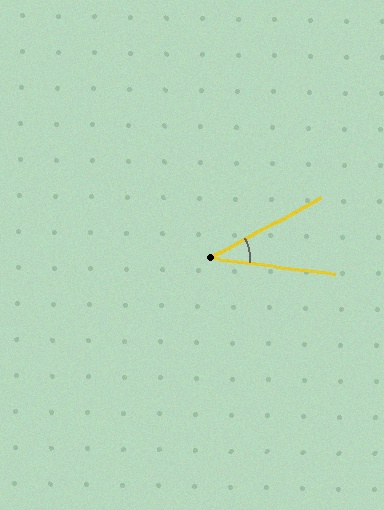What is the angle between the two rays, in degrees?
Approximately 36 degrees.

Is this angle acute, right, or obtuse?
It is acute.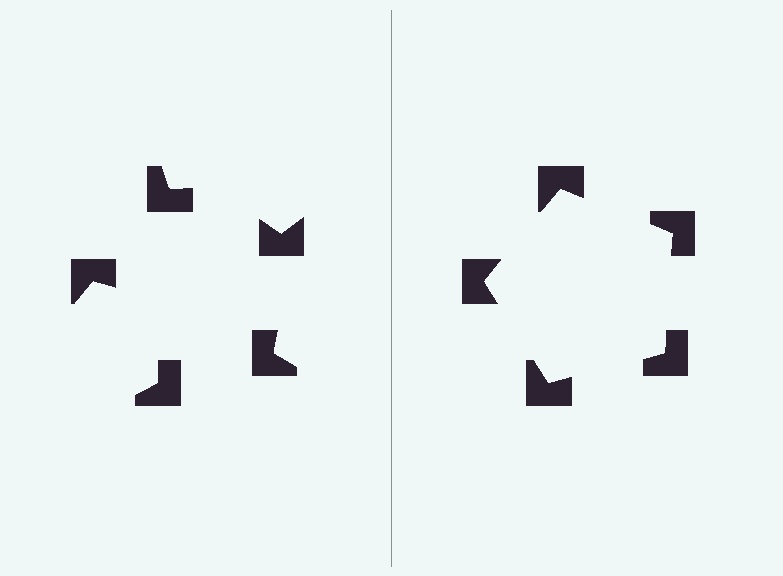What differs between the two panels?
The notched squares are positioned identically on both sides; only the wedge orientations differ. On the right they align to a pentagon; on the left they are misaligned.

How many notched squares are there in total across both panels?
10 — 5 on each side.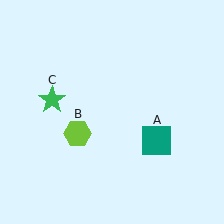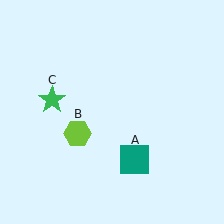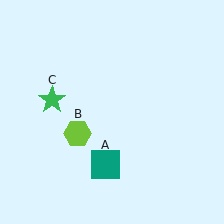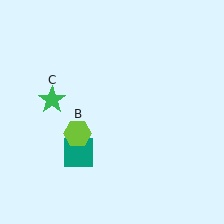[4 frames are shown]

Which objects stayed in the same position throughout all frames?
Lime hexagon (object B) and green star (object C) remained stationary.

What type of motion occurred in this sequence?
The teal square (object A) rotated clockwise around the center of the scene.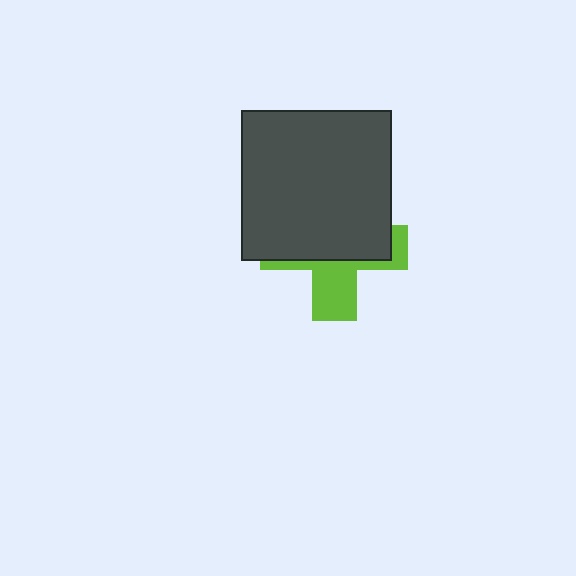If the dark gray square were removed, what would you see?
You would see the complete lime cross.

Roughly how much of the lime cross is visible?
A small part of it is visible (roughly 37%).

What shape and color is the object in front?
The object in front is a dark gray square.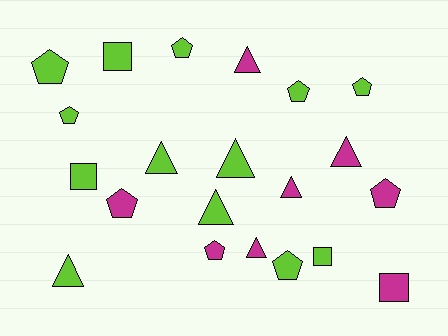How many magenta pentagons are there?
There are 3 magenta pentagons.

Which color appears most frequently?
Lime, with 13 objects.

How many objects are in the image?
There are 21 objects.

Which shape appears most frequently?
Pentagon, with 9 objects.